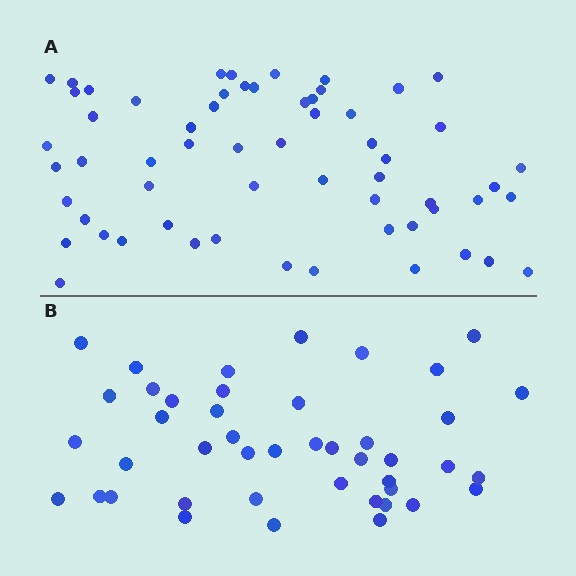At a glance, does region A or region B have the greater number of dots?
Region A (the top region) has more dots.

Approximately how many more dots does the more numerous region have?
Region A has approximately 15 more dots than region B.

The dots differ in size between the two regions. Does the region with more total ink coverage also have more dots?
No. Region B has more total ink coverage because its dots are larger, but region A actually contains more individual dots. Total area can be misleading — the number of items is what matters here.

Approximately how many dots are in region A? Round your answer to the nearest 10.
About 60 dots.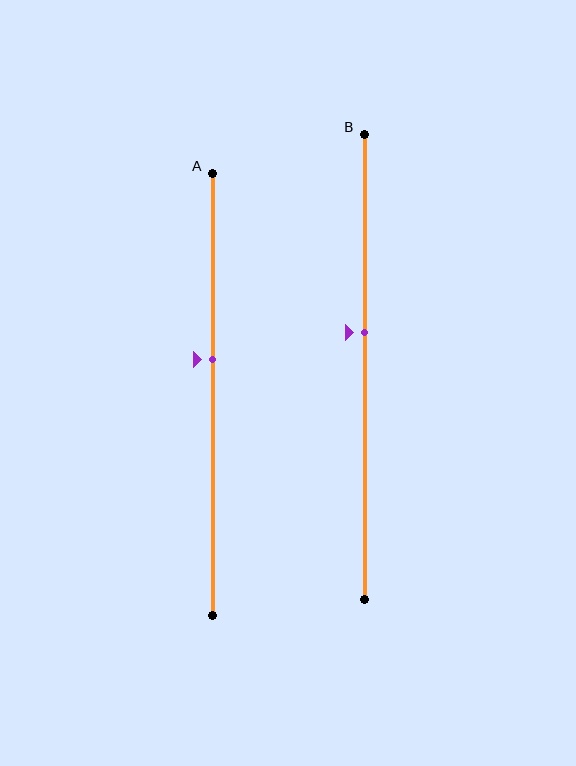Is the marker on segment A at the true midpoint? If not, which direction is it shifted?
No, the marker on segment A is shifted upward by about 8% of the segment length.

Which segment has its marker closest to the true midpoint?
Segment B has its marker closest to the true midpoint.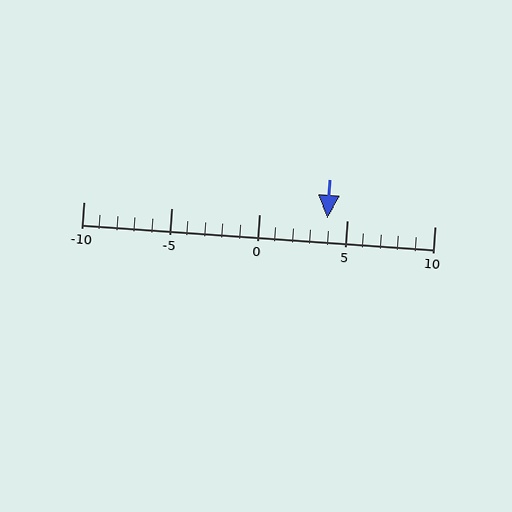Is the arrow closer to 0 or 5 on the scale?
The arrow is closer to 5.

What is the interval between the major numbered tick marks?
The major tick marks are spaced 5 units apart.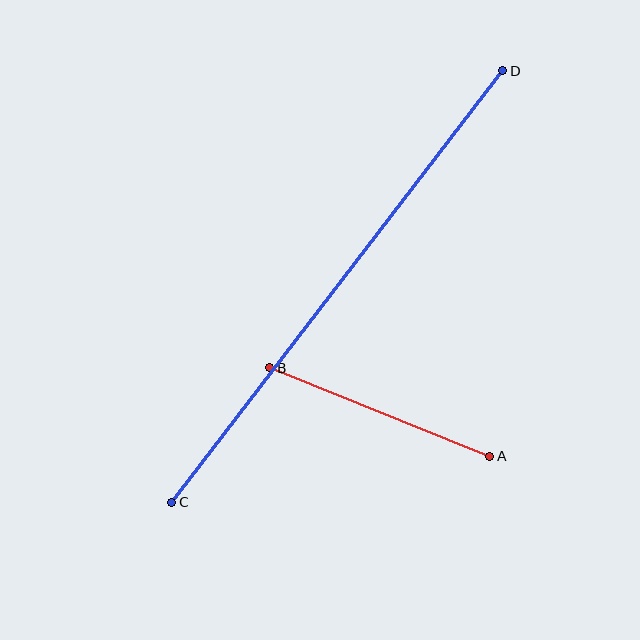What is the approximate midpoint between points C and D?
The midpoint is at approximately (337, 286) pixels.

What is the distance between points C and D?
The distance is approximately 544 pixels.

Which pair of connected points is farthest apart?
Points C and D are farthest apart.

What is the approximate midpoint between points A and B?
The midpoint is at approximately (380, 412) pixels.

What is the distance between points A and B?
The distance is approximately 237 pixels.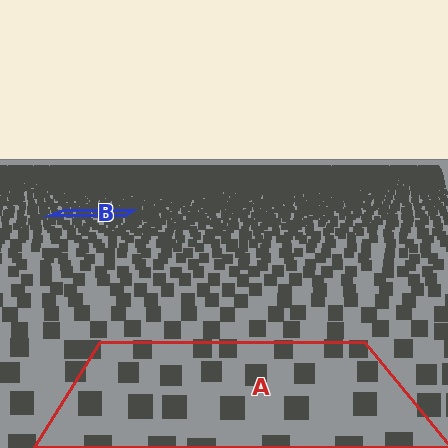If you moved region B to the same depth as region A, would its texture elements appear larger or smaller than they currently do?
They would appear larger. At a closer depth, the same texture elements are projected at a bigger on-screen size.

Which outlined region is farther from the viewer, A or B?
Region B is farther from the viewer — the texture elements inside it appear smaller and more densely packed.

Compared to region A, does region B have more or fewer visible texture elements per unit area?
Region B has more texture elements per unit area — they are packed more densely because it is farther away.